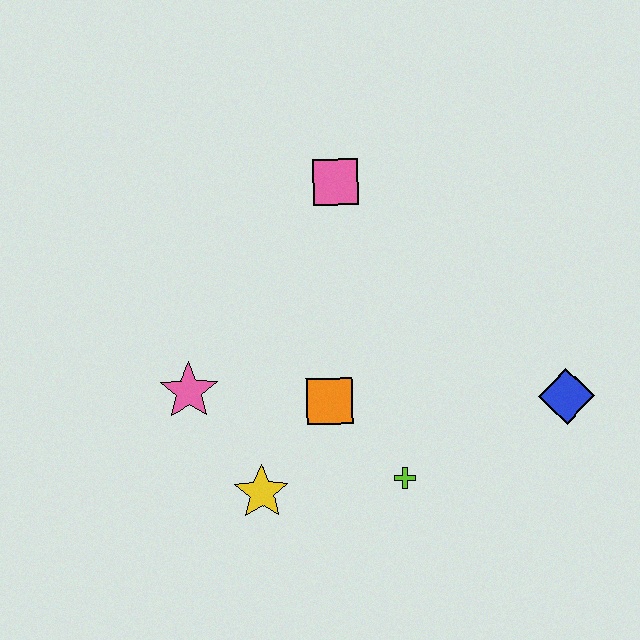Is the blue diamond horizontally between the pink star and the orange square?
No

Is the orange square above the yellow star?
Yes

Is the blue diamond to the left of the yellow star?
No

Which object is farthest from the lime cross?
The pink square is farthest from the lime cross.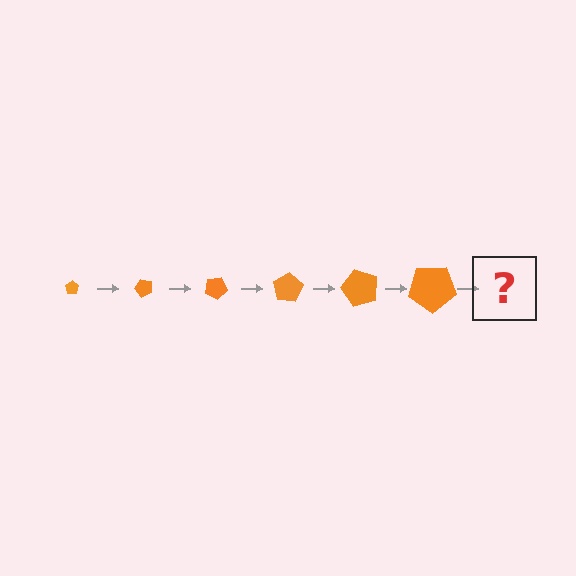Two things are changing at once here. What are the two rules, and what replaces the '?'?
The two rules are that the pentagon grows larger each step and it rotates 50 degrees each step. The '?' should be a pentagon, larger than the previous one and rotated 300 degrees from the start.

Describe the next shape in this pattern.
It should be a pentagon, larger than the previous one and rotated 300 degrees from the start.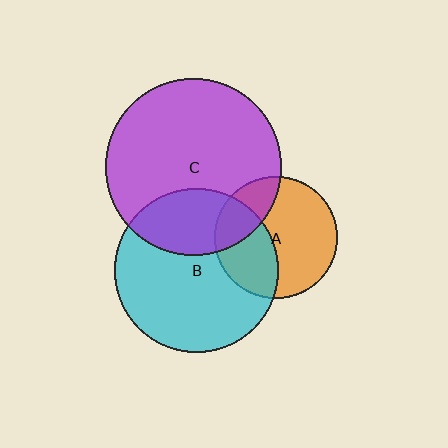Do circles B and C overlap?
Yes.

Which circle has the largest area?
Circle C (purple).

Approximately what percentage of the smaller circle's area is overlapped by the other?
Approximately 30%.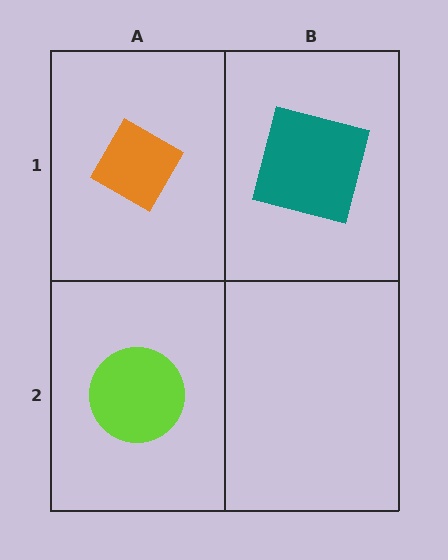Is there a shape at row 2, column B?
No, that cell is empty.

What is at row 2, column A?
A lime circle.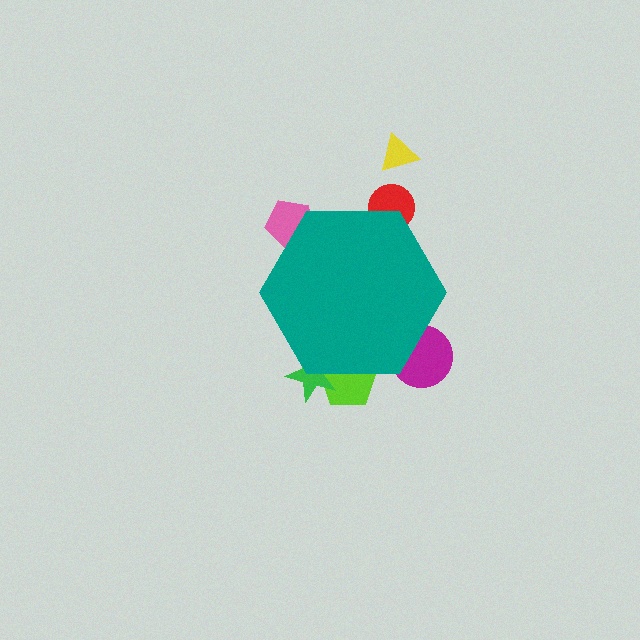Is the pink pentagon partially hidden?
Yes, the pink pentagon is partially hidden behind the teal hexagon.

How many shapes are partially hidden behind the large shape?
5 shapes are partially hidden.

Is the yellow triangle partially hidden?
No, the yellow triangle is fully visible.